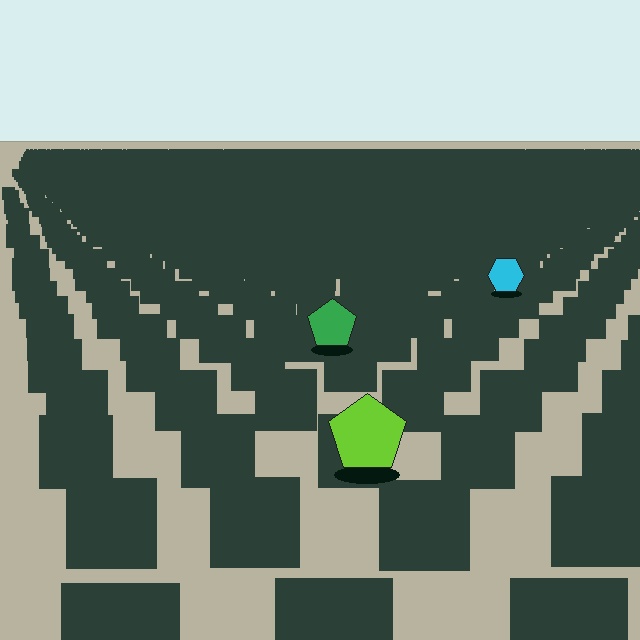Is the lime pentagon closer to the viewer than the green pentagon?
Yes. The lime pentagon is closer — you can tell from the texture gradient: the ground texture is coarser near it.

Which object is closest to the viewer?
The lime pentagon is closest. The texture marks near it are larger and more spread out.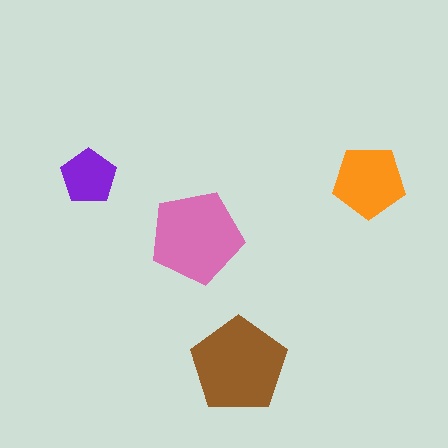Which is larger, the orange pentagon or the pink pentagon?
The pink one.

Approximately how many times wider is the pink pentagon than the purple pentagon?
About 1.5 times wider.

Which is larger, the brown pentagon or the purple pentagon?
The brown one.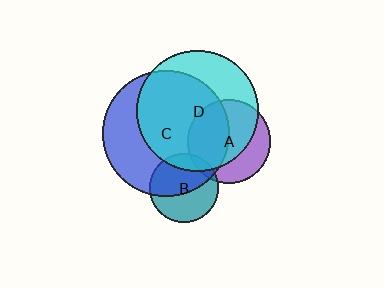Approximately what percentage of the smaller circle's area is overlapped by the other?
Approximately 15%.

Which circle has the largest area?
Circle C (blue).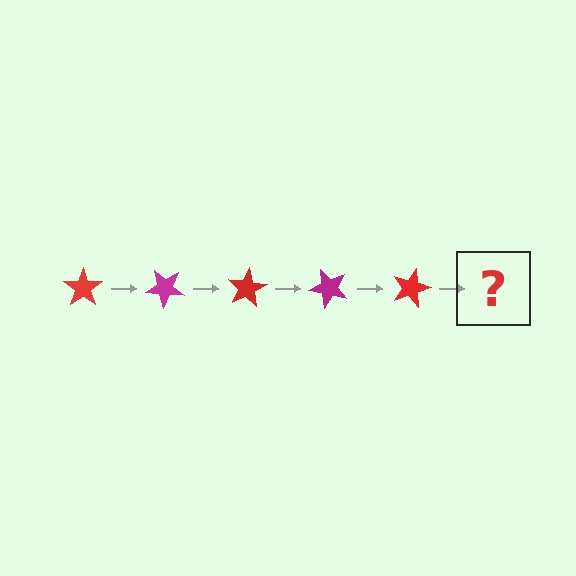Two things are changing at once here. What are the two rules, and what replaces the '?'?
The two rules are that it rotates 40 degrees each step and the color cycles through red and magenta. The '?' should be a magenta star, rotated 200 degrees from the start.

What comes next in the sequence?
The next element should be a magenta star, rotated 200 degrees from the start.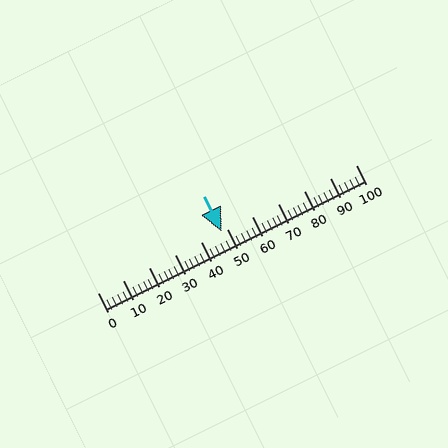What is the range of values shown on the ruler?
The ruler shows values from 0 to 100.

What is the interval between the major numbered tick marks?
The major tick marks are spaced 10 units apart.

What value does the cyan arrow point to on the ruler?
The cyan arrow points to approximately 48.